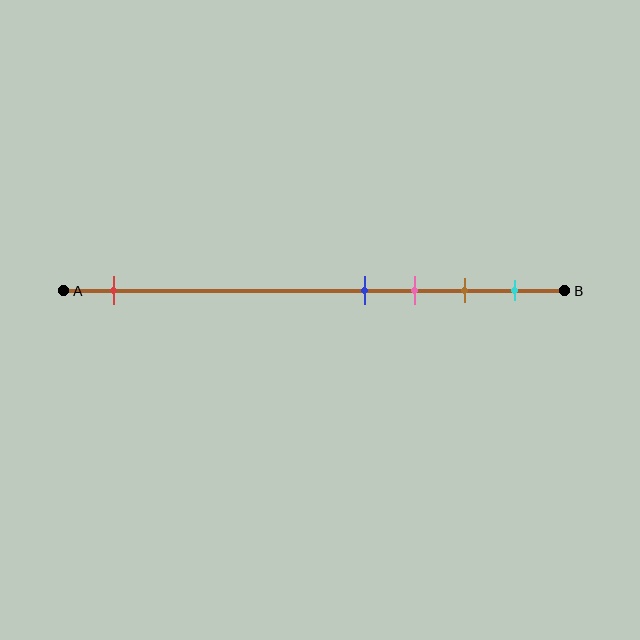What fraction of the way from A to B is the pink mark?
The pink mark is approximately 70% (0.7) of the way from A to B.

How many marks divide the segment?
There are 5 marks dividing the segment.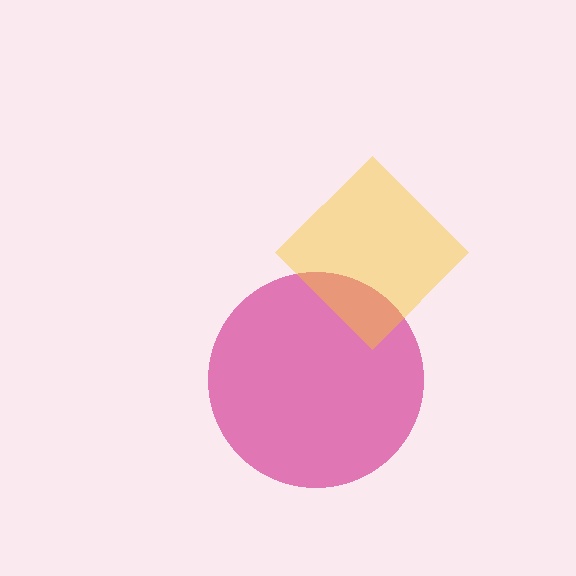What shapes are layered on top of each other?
The layered shapes are: a magenta circle, a yellow diamond.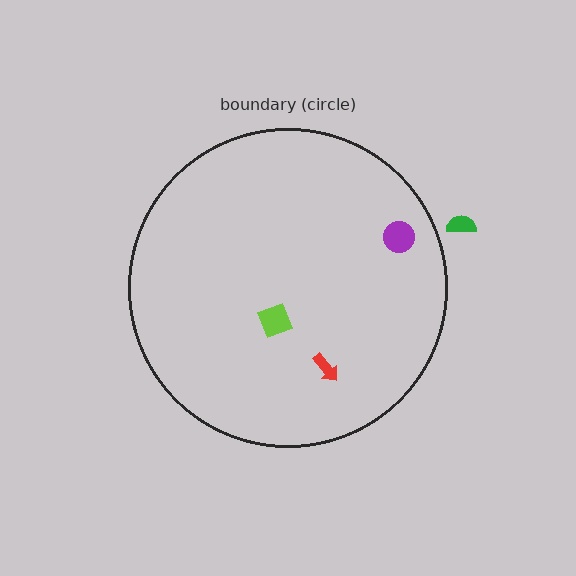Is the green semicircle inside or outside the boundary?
Outside.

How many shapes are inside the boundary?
3 inside, 1 outside.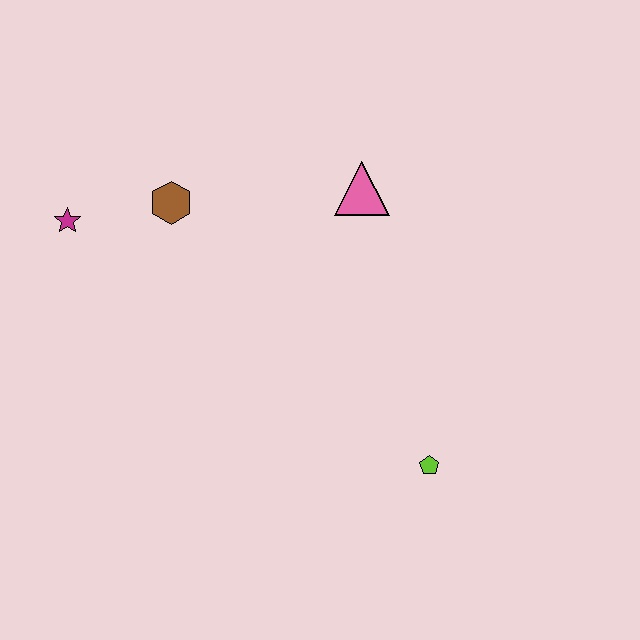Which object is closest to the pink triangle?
The brown hexagon is closest to the pink triangle.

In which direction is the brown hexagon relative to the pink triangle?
The brown hexagon is to the left of the pink triangle.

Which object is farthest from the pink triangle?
The magenta star is farthest from the pink triangle.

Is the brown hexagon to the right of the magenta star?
Yes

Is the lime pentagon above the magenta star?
No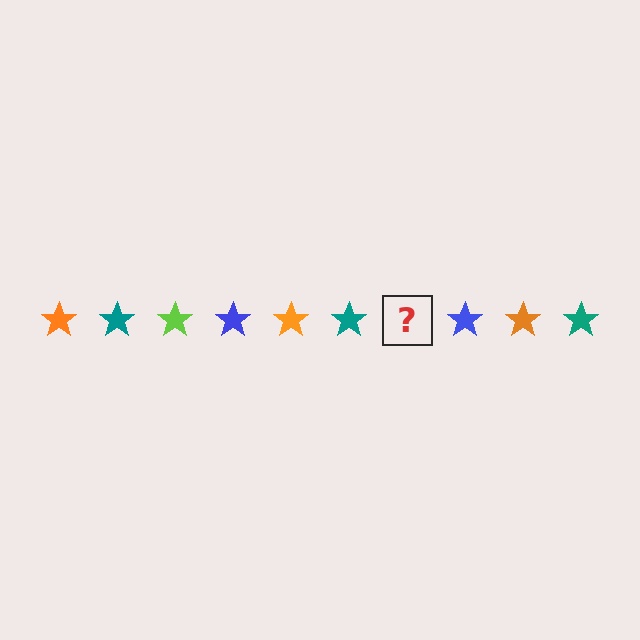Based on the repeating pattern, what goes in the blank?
The blank should be a lime star.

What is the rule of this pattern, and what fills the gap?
The rule is that the pattern cycles through orange, teal, lime, blue stars. The gap should be filled with a lime star.